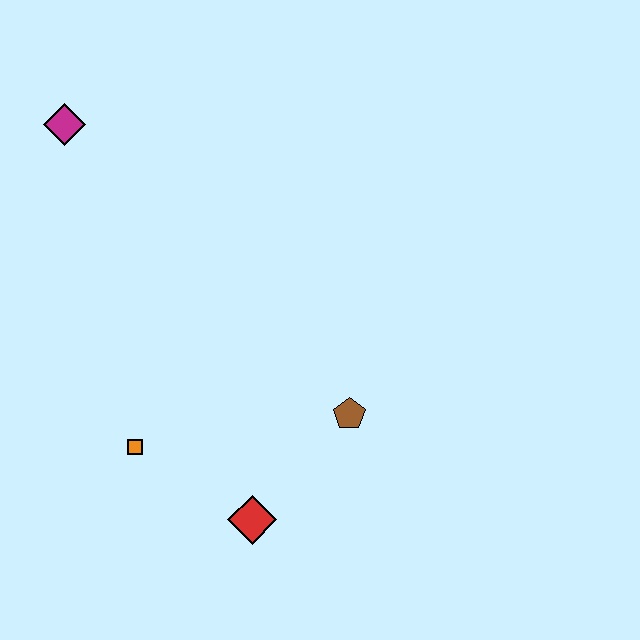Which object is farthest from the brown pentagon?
The magenta diamond is farthest from the brown pentagon.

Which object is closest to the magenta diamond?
The orange square is closest to the magenta diamond.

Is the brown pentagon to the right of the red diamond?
Yes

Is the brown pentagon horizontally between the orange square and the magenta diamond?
No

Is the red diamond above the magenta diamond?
No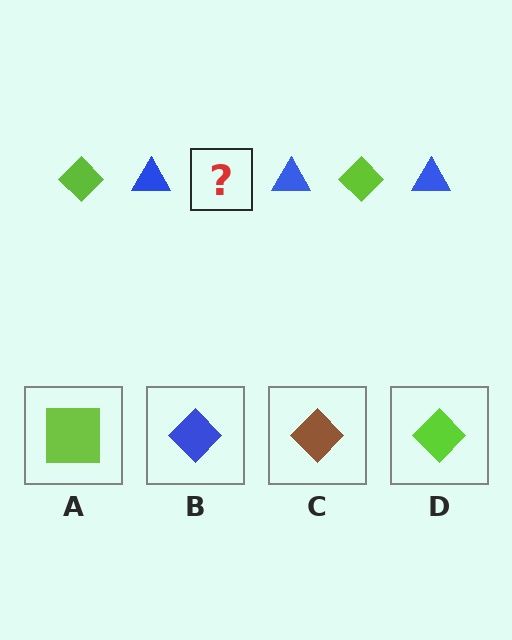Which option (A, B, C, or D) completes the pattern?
D.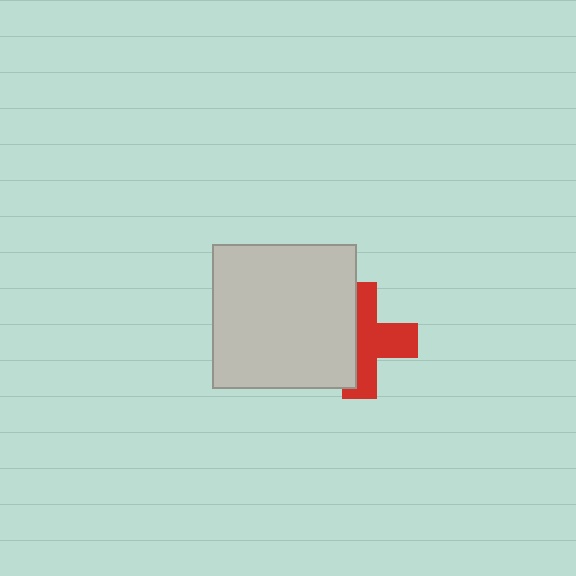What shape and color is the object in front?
The object in front is a light gray square.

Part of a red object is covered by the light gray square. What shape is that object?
It is a cross.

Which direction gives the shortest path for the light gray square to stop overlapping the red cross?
Moving left gives the shortest separation.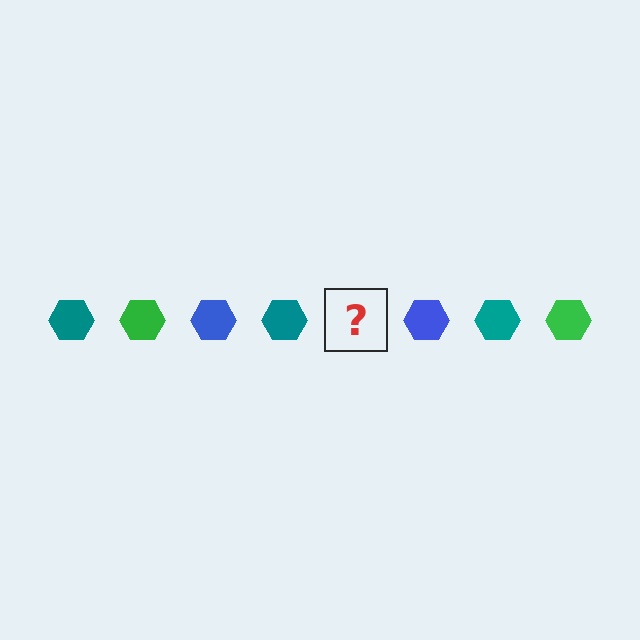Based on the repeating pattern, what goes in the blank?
The blank should be a green hexagon.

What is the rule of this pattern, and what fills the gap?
The rule is that the pattern cycles through teal, green, blue hexagons. The gap should be filled with a green hexagon.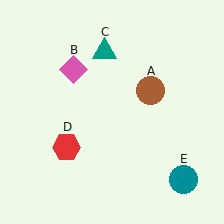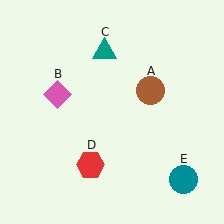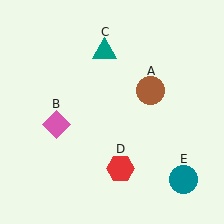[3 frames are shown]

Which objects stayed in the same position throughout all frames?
Brown circle (object A) and teal triangle (object C) and teal circle (object E) remained stationary.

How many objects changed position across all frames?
2 objects changed position: pink diamond (object B), red hexagon (object D).